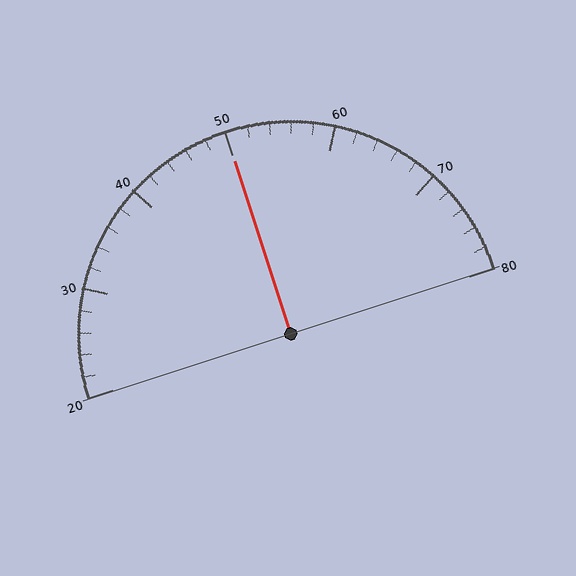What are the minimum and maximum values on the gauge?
The gauge ranges from 20 to 80.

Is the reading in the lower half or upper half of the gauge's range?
The reading is in the upper half of the range (20 to 80).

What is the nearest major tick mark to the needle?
The nearest major tick mark is 50.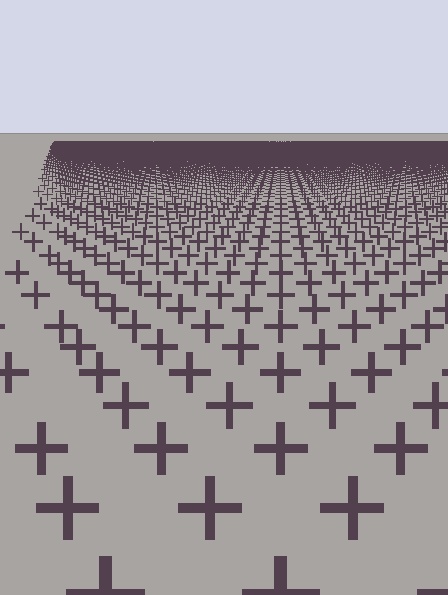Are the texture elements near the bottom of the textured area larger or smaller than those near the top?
Larger. Near the bottom, elements are closer to the viewer and appear at a bigger on-screen size.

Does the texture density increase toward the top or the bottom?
Density increases toward the top.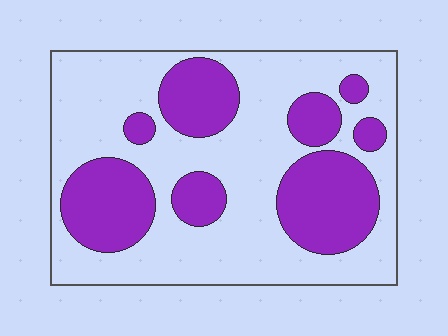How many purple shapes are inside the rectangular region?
8.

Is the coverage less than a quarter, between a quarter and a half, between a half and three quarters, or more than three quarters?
Between a quarter and a half.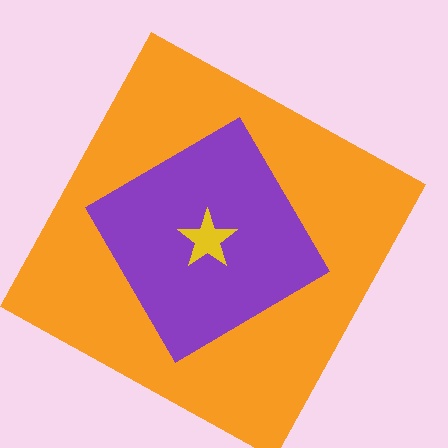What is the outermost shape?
The orange square.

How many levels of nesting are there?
3.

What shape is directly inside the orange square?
The purple diamond.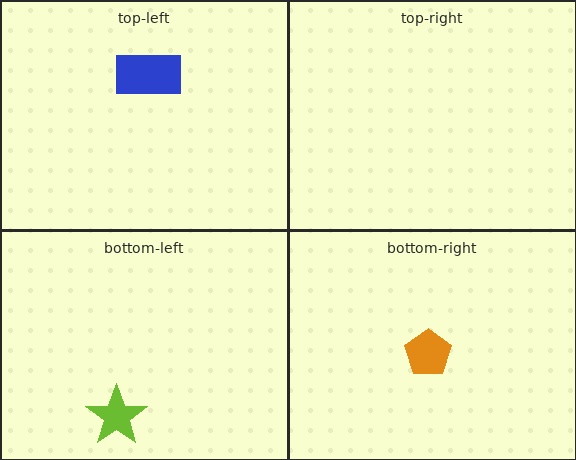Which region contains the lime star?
The bottom-left region.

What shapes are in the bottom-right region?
The orange pentagon.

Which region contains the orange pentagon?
The bottom-right region.